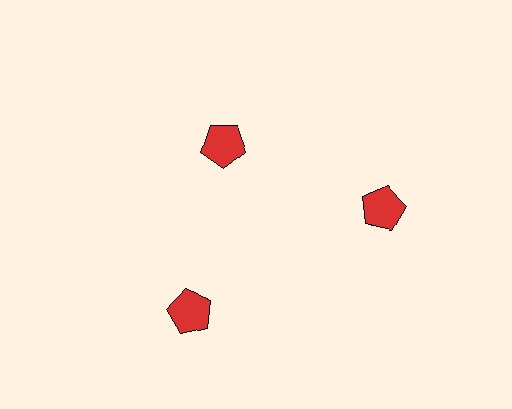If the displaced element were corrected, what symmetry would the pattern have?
It would have 3-fold rotational symmetry — the pattern would map onto itself every 120 degrees.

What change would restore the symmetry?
The symmetry would be restored by moving it outward, back onto the ring so that all 3 pentagons sit at equal angles and equal distance from the center.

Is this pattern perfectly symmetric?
No. The 3 red pentagons are arranged in a ring, but one element near the 11 o'clock position is pulled inward toward the center, breaking the 3-fold rotational symmetry.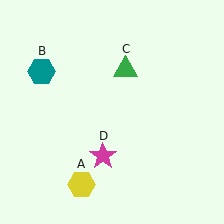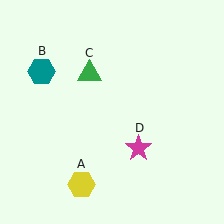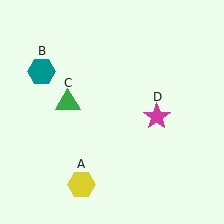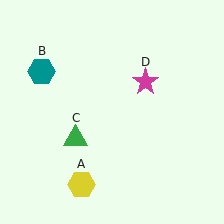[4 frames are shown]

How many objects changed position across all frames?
2 objects changed position: green triangle (object C), magenta star (object D).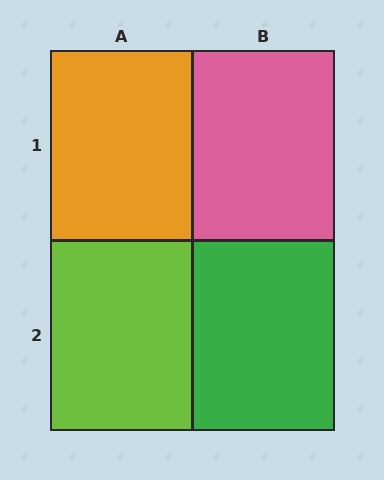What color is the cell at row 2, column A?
Lime.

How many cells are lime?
1 cell is lime.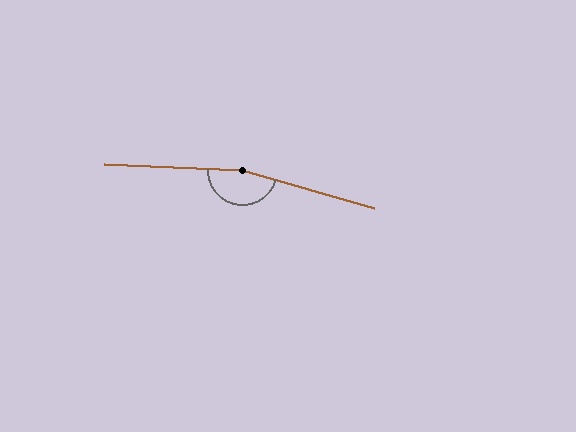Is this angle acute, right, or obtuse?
It is obtuse.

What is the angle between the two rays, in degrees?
Approximately 167 degrees.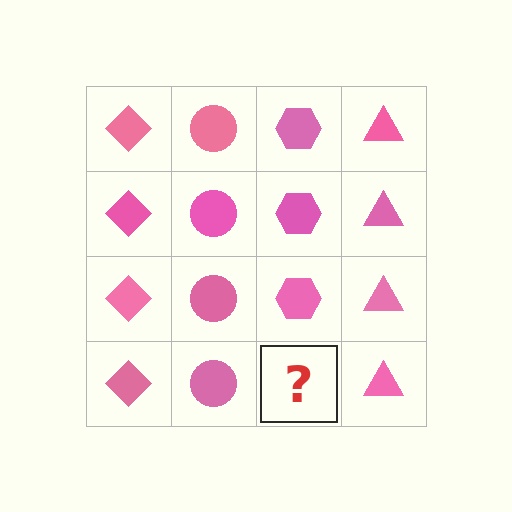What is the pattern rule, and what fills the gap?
The rule is that each column has a consistent shape. The gap should be filled with a pink hexagon.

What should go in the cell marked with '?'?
The missing cell should contain a pink hexagon.